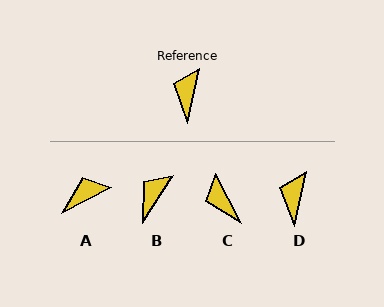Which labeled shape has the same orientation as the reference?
D.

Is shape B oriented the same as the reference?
No, it is off by about 20 degrees.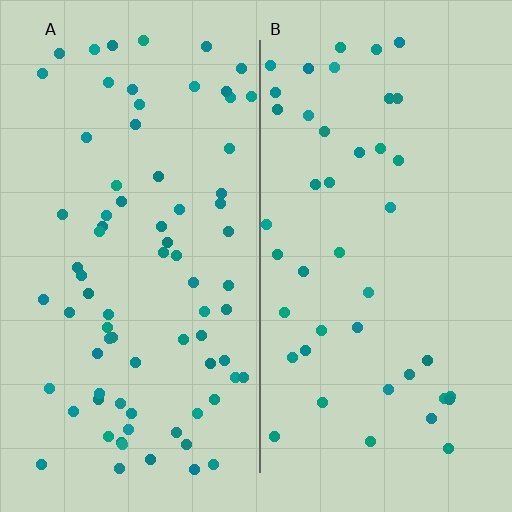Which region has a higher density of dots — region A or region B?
A (the left).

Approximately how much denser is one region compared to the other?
Approximately 1.8× — region A over region B.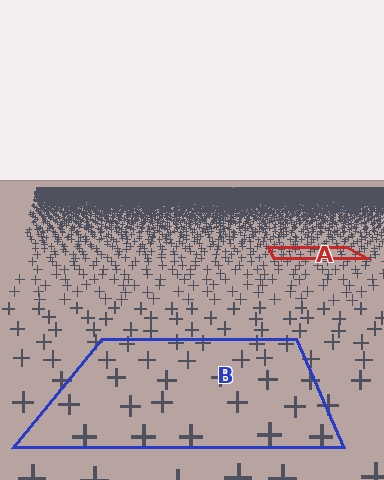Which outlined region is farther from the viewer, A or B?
Region A is farther from the viewer — the texture elements inside it appear smaller and more densely packed.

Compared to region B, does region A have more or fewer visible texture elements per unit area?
Region A has more texture elements per unit area — they are packed more densely because it is farther away.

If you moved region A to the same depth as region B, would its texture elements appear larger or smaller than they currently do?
They would appear larger. At a closer depth, the same texture elements are projected at a bigger on-screen size.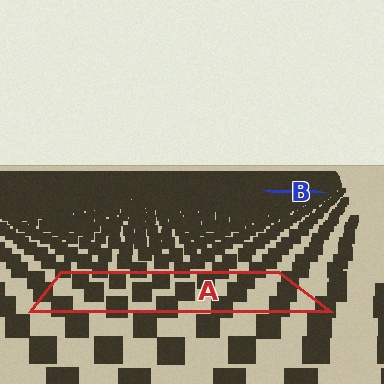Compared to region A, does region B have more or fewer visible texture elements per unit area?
Region B has more texture elements per unit area — they are packed more densely because it is farther away.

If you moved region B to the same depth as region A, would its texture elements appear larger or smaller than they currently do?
They would appear larger. At a closer depth, the same texture elements are projected at a bigger on-screen size.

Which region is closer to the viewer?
Region A is closer. The texture elements there are larger and more spread out.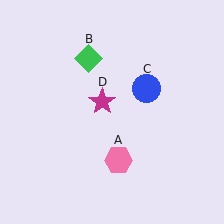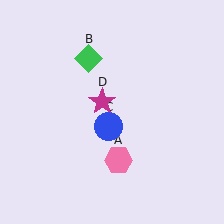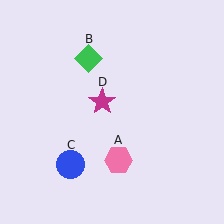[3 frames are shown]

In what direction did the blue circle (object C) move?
The blue circle (object C) moved down and to the left.